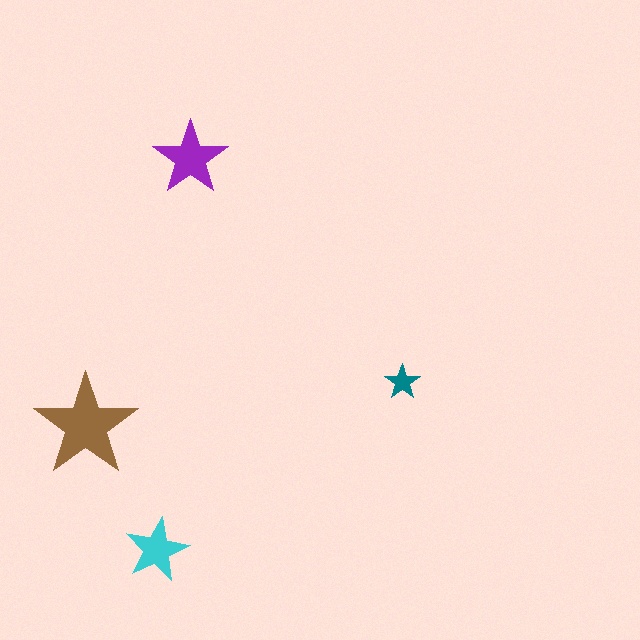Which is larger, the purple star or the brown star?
The brown one.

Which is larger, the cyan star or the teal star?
The cyan one.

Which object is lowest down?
The cyan star is bottommost.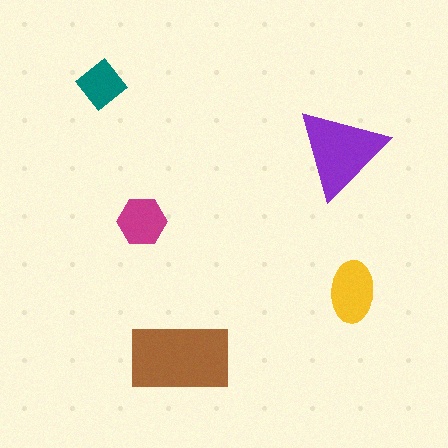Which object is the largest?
The brown rectangle.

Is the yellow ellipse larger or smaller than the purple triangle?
Smaller.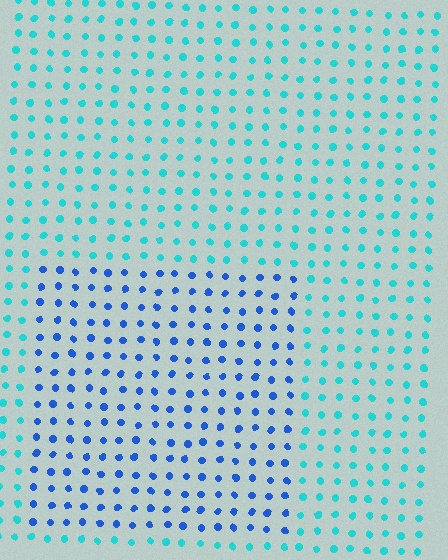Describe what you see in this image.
The image is filled with small cyan elements in a uniform arrangement. A rectangle-shaped region is visible where the elements are tinted to a slightly different hue, forming a subtle color boundary.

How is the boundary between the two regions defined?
The boundary is defined purely by a slight shift in hue (about 42 degrees). Spacing, size, and orientation are identical on both sides.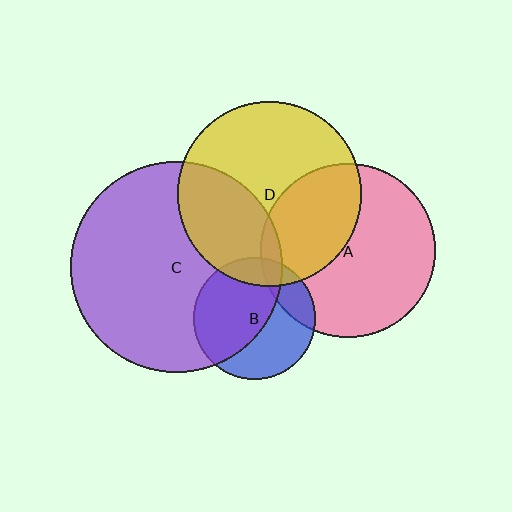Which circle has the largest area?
Circle C (purple).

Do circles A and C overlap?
Yes.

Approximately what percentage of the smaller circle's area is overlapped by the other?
Approximately 5%.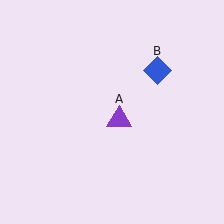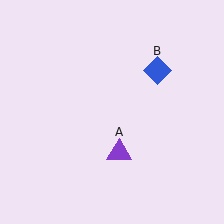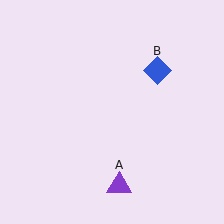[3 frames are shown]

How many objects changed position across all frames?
1 object changed position: purple triangle (object A).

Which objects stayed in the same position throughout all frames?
Blue diamond (object B) remained stationary.